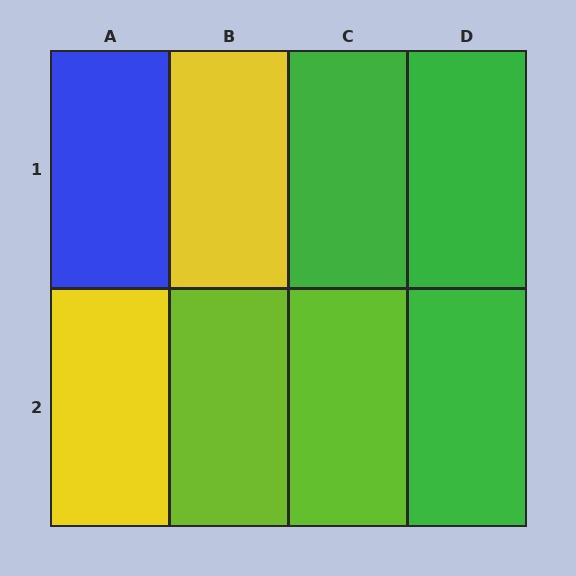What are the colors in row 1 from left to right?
Blue, yellow, green, green.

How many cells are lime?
2 cells are lime.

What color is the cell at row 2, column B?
Lime.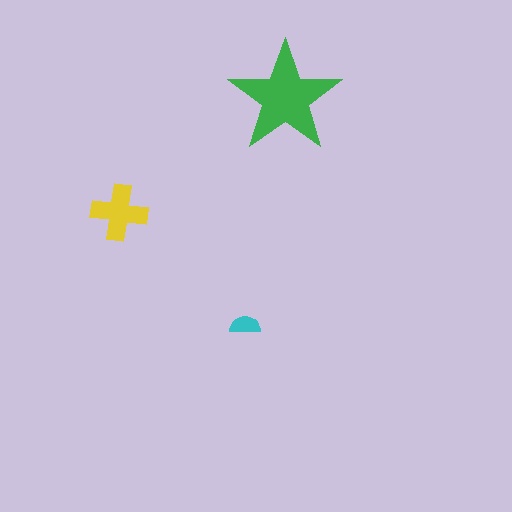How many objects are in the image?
There are 3 objects in the image.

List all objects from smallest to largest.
The cyan semicircle, the yellow cross, the green star.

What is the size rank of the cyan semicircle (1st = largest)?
3rd.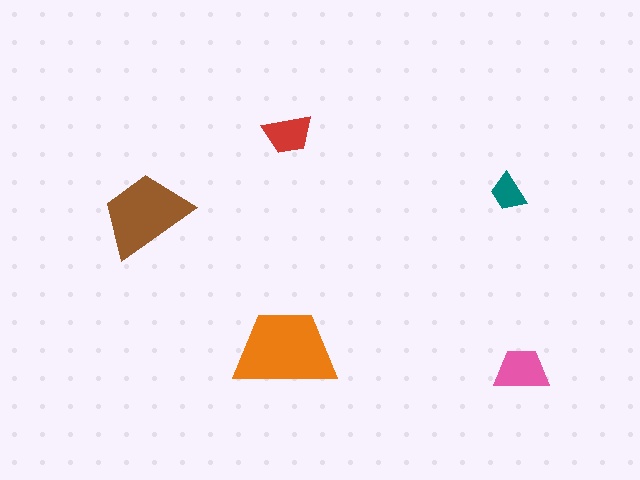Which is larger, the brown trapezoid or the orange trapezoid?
The orange one.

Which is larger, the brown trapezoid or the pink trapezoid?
The brown one.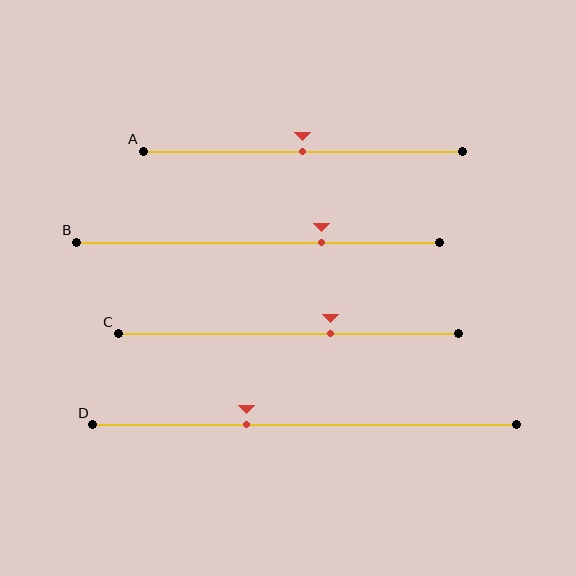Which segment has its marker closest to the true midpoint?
Segment A has its marker closest to the true midpoint.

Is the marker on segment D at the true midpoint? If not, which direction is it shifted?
No, the marker on segment D is shifted to the left by about 14% of the segment length.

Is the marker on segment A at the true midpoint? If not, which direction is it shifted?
Yes, the marker on segment A is at the true midpoint.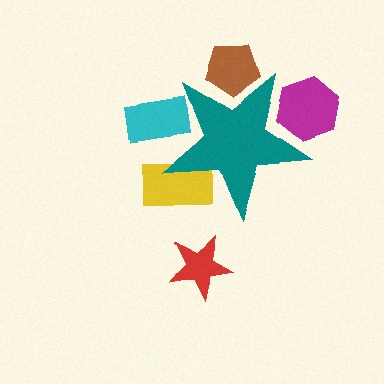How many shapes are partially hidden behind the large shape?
4 shapes are partially hidden.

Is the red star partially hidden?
No, the red star is fully visible.